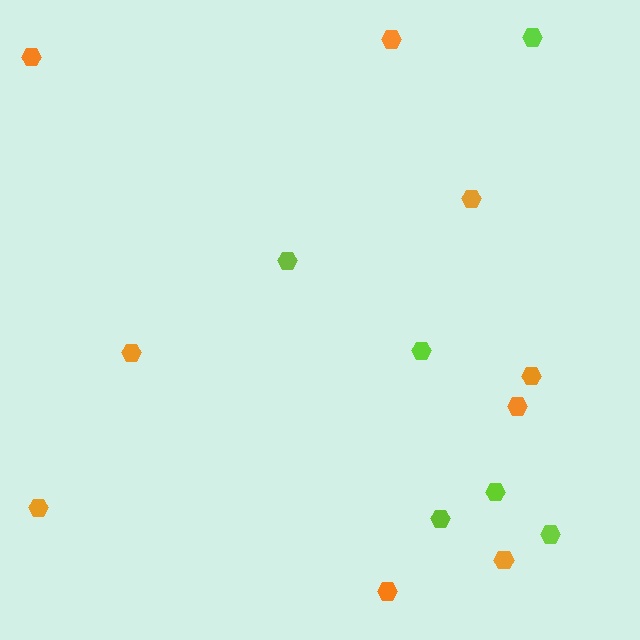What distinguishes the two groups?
There are 2 groups: one group of lime hexagons (6) and one group of orange hexagons (9).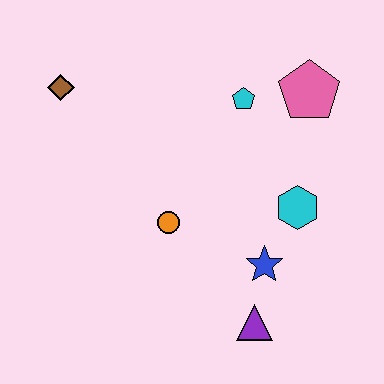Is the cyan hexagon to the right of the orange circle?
Yes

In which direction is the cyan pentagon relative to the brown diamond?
The cyan pentagon is to the right of the brown diamond.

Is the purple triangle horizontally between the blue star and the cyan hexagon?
No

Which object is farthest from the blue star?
The brown diamond is farthest from the blue star.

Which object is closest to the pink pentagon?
The cyan pentagon is closest to the pink pentagon.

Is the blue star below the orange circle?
Yes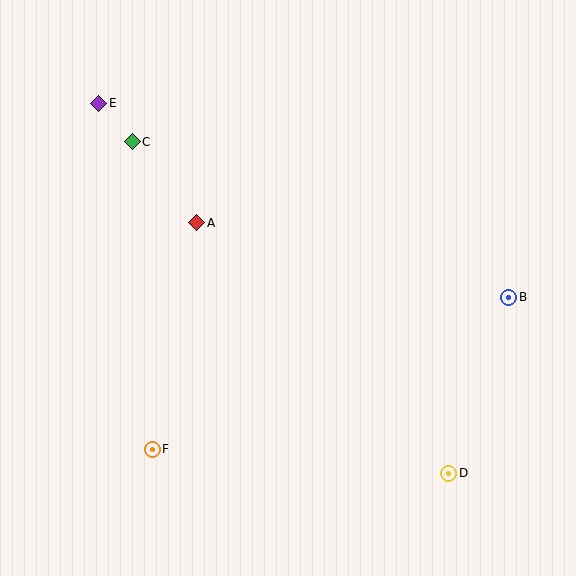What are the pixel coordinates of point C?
Point C is at (132, 142).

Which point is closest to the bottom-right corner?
Point D is closest to the bottom-right corner.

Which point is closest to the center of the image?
Point A at (197, 223) is closest to the center.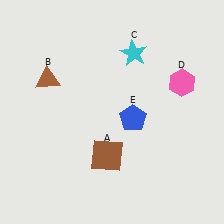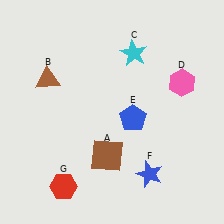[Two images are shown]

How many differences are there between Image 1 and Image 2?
There are 2 differences between the two images.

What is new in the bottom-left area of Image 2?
A red hexagon (G) was added in the bottom-left area of Image 2.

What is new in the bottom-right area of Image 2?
A blue star (F) was added in the bottom-right area of Image 2.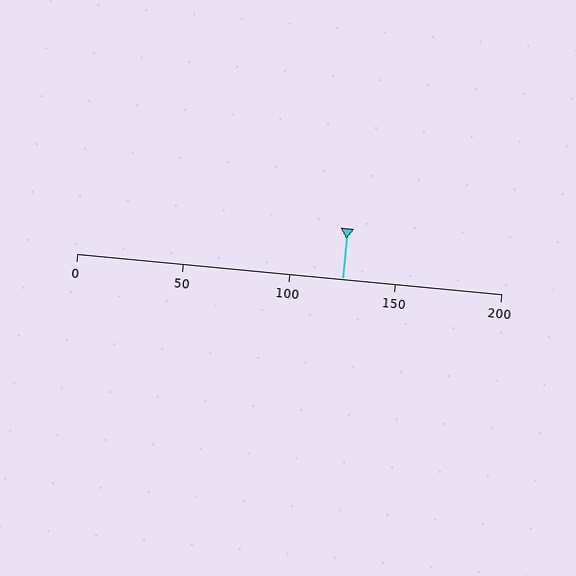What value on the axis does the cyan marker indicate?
The marker indicates approximately 125.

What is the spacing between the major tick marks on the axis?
The major ticks are spaced 50 apart.